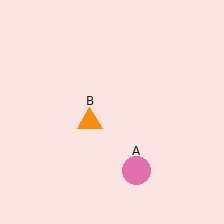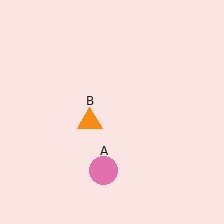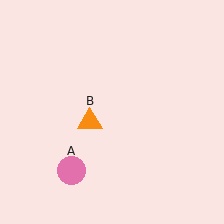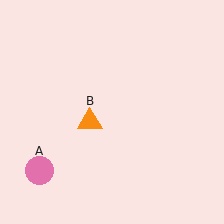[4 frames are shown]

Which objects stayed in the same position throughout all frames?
Orange triangle (object B) remained stationary.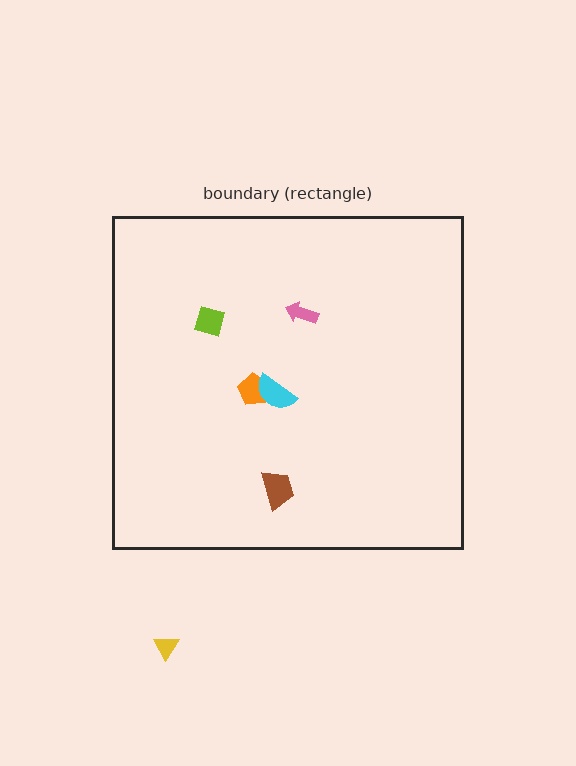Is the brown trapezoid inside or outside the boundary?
Inside.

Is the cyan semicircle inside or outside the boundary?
Inside.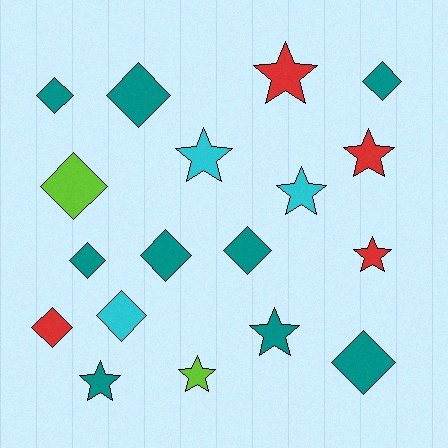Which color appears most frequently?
Teal, with 9 objects.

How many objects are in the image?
There are 18 objects.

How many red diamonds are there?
There is 1 red diamond.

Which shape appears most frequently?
Diamond, with 10 objects.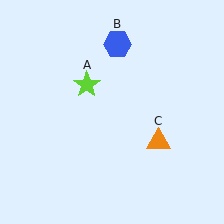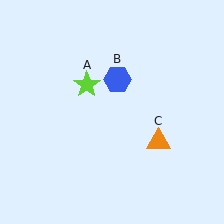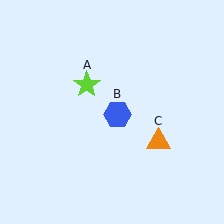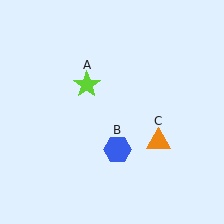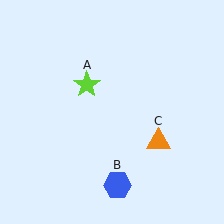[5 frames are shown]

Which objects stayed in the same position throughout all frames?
Lime star (object A) and orange triangle (object C) remained stationary.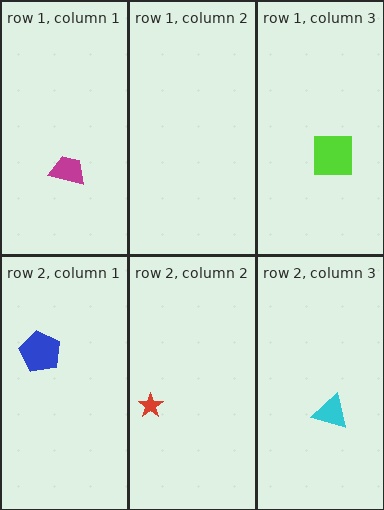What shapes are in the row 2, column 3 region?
The cyan triangle.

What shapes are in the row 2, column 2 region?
The red star.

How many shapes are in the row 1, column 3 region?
1.